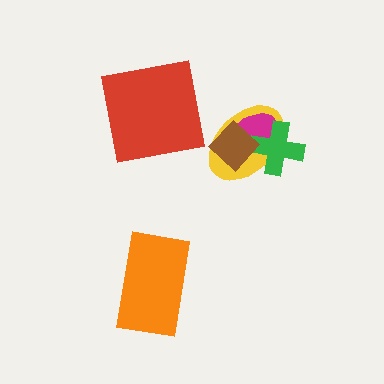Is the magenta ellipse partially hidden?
Yes, it is partially covered by another shape.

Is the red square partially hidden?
No, no other shape covers it.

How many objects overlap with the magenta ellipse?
3 objects overlap with the magenta ellipse.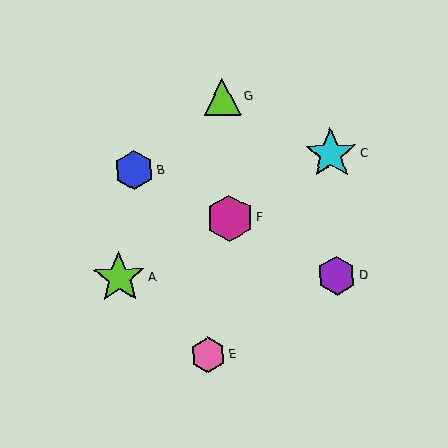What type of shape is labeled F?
Shape F is a magenta hexagon.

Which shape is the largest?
The lime star (labeled A) is the largest.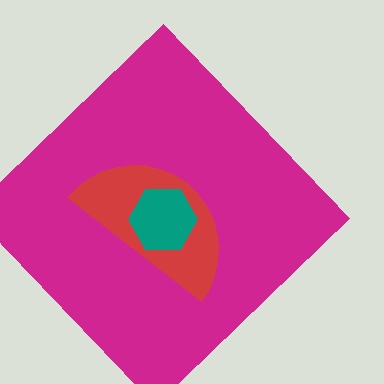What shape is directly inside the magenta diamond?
The red semicircle.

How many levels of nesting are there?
3.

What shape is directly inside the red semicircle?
The teal hexagon.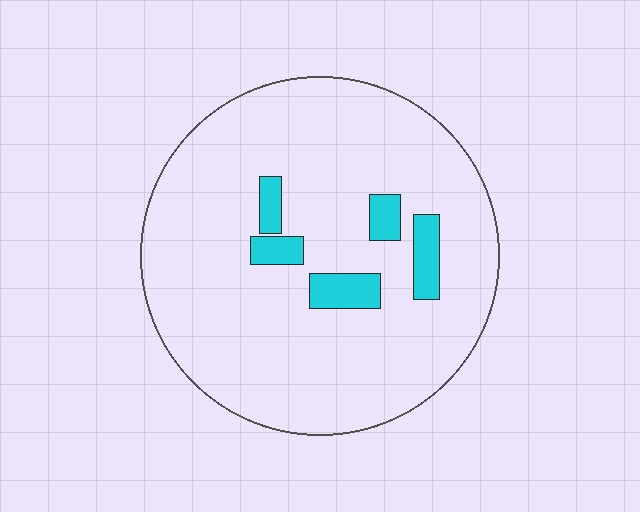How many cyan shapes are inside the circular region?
5.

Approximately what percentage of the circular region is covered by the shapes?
Approximately 10%.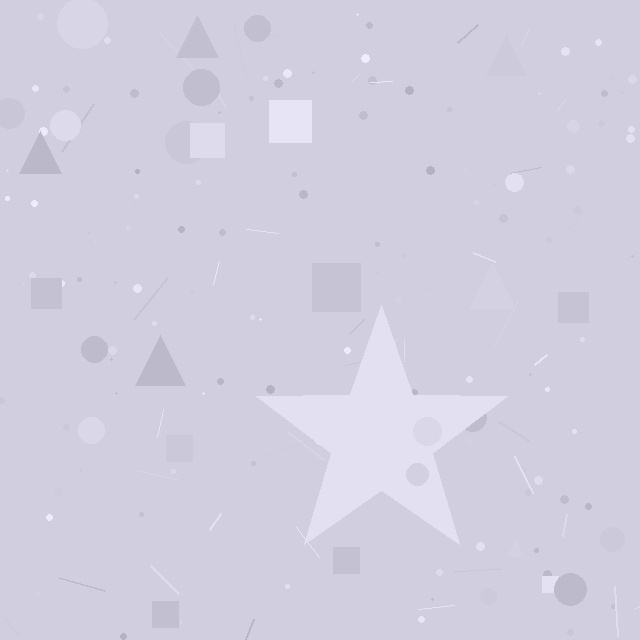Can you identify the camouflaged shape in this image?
The camouflaged shape is a star.